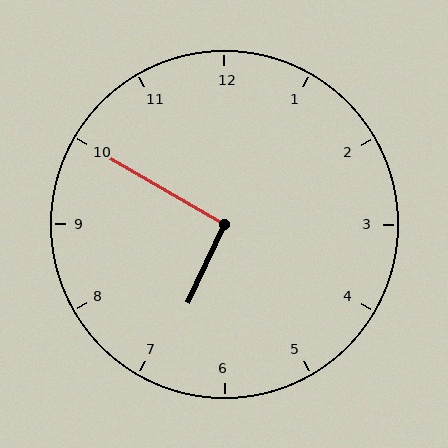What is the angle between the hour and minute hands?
Approximately 95 degrees.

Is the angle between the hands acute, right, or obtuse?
It is right.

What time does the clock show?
6:50.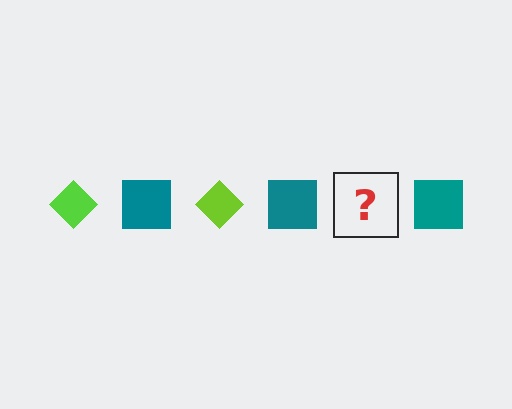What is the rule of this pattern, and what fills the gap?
The rule is that the pattern alternates between lime diamond and teal square. The gap should be filled with a lime diamond.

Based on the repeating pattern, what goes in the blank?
The blank should be a lime diamond.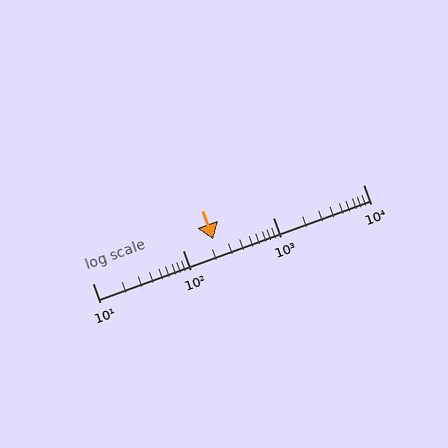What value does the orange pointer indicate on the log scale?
The pointer indicates approximately 220.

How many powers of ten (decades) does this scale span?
The scale spans 3 decades, from 10 to 10000.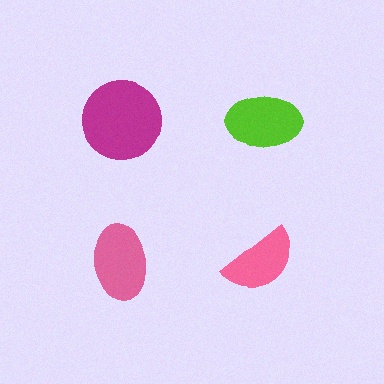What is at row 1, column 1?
A magenta circle.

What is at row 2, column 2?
A pink semicircle.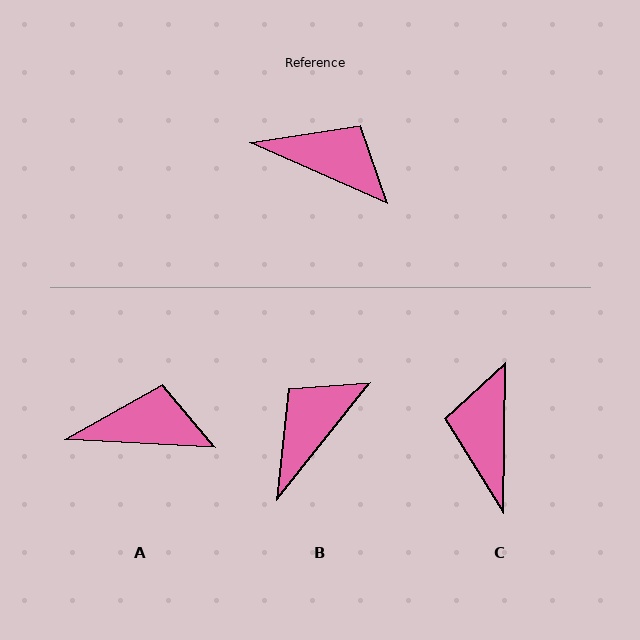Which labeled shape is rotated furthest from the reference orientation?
C, about 113 degrees away.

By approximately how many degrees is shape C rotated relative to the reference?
Approximately 113 degrees counter-clockwise.